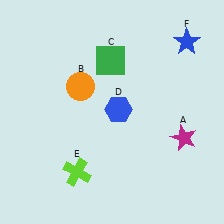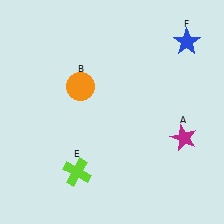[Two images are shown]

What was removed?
The green square (C), the blue hexagon (D) were removed in Image 2.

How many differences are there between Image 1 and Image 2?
There are 2 differences between the two images.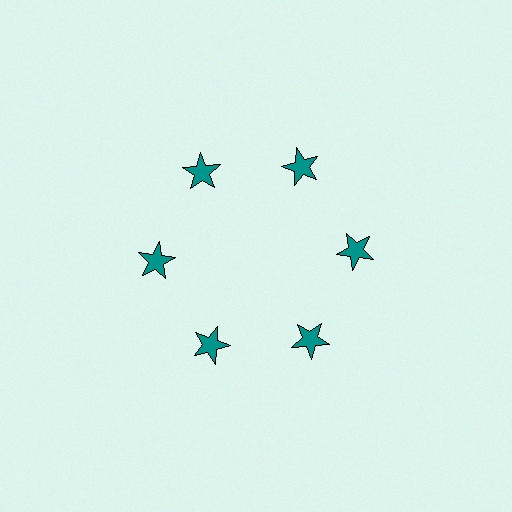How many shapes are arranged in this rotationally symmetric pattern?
There are 6 shapes, arranged in 6 groups of 1.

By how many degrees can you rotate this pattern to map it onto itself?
The pattern maps onto itself every 60 degrees of rotation.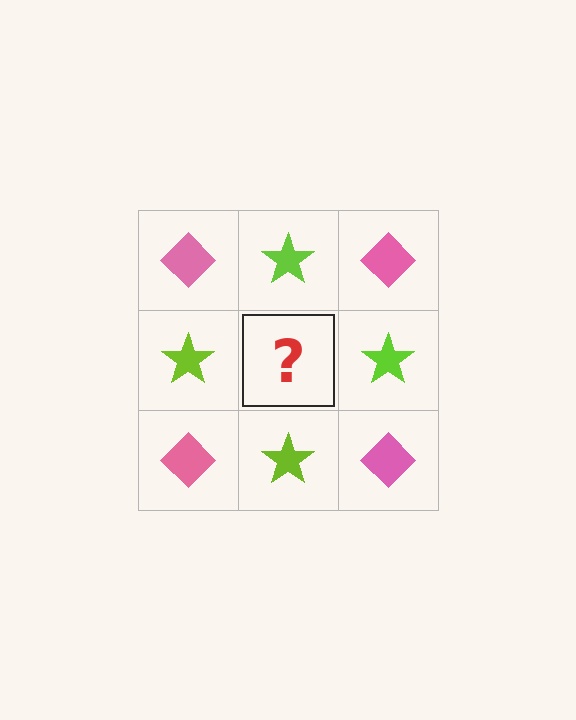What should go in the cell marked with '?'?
The missing cell should contain a pink diamond.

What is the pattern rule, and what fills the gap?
The rule is that it alternates pink diamond and lime star in a checkerboard pattern. The gap should be filled with a pink diamond.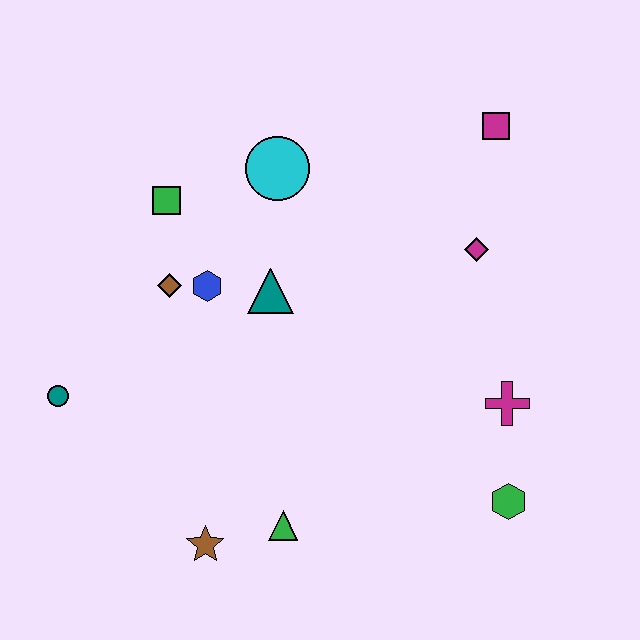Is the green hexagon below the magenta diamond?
Yes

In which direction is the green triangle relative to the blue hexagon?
The green triangle is below the blue hexagon.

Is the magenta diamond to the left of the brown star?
No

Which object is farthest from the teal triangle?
The green hexagon is farthest from the teal triangle.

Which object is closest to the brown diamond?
The blue hexagon is closest to the brown diamond.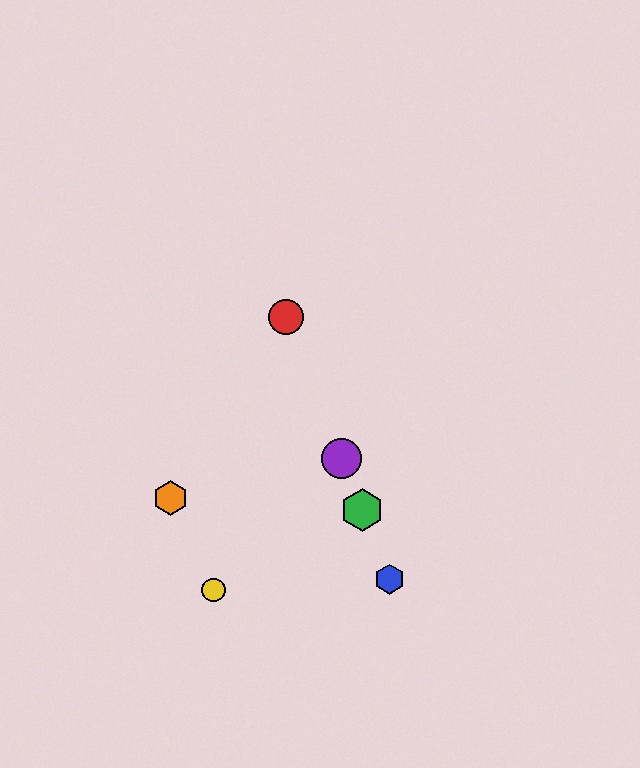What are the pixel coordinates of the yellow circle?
The yellow circle is at (214, 590).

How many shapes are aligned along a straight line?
4 shapes (the red circle, the blue hexagon, the green hexagon, the purple circle) are aligned along a straight line.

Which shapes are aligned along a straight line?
The red circle, the blue hexagon, the green hexagon, the purple circle are aligned along a straight line.